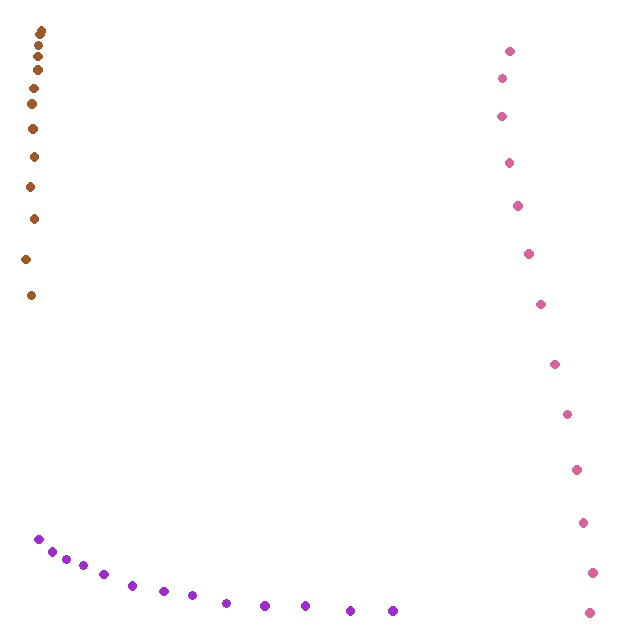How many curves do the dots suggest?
There are 3 distinct paths.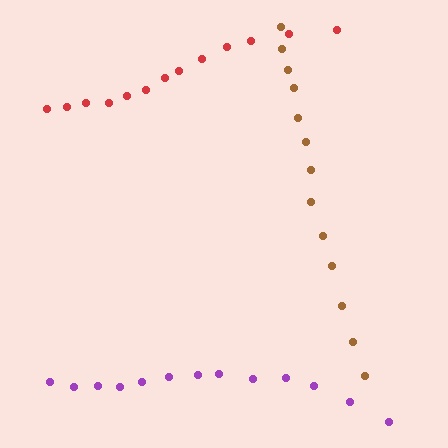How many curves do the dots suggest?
There are 3 distinct paths.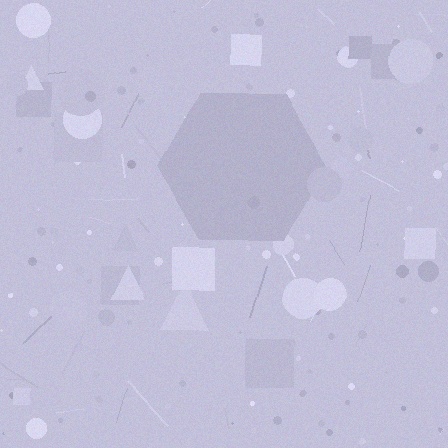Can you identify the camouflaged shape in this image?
The camouflaged shape is a hexagon.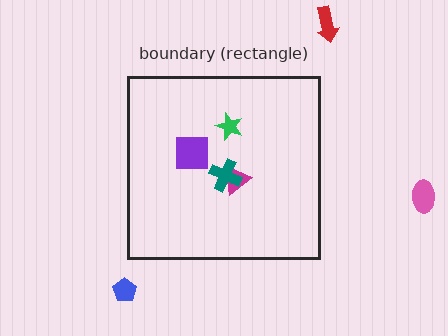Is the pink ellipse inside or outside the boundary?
Outside.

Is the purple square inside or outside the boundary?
Inside.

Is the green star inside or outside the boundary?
Inside.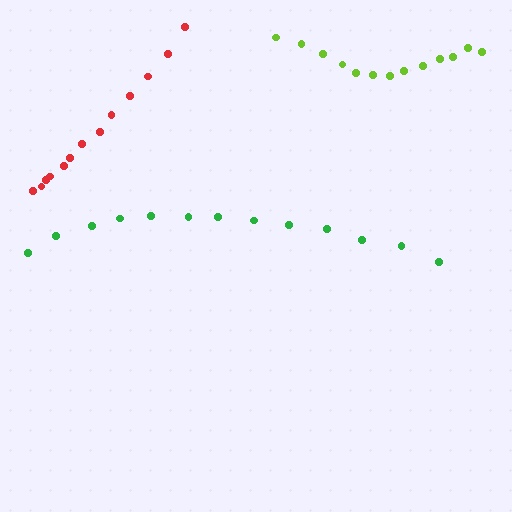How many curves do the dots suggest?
There are 3 distinct paths.